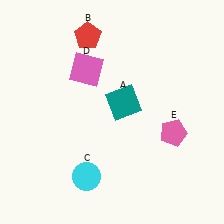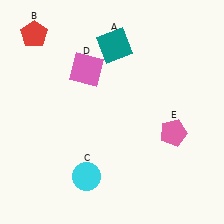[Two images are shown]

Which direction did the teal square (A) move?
The teal square (A) moved up.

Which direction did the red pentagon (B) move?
The red pentagon (B) moved left.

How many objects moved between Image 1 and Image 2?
2 objects moved between the two images.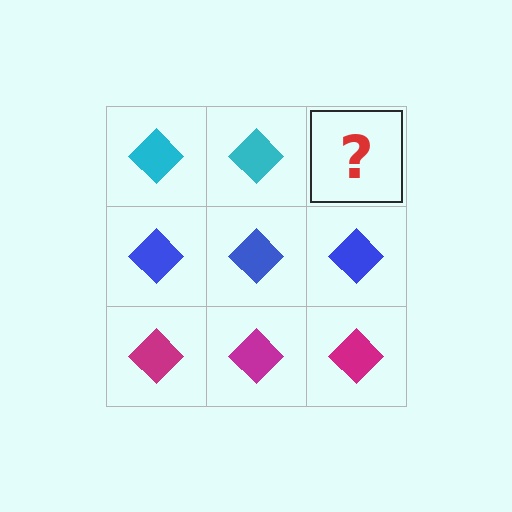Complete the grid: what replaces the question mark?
The question mark should be replaced with a cyan diamond.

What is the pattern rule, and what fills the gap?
The rule is that each row has a consistent color. The gap should be filled with a cyan diamond.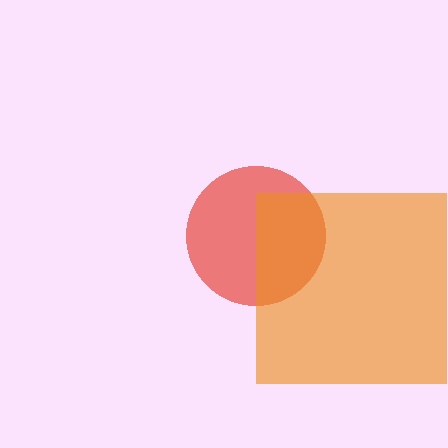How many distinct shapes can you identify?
There are 2 distinct shapes: a red circle, an orange square.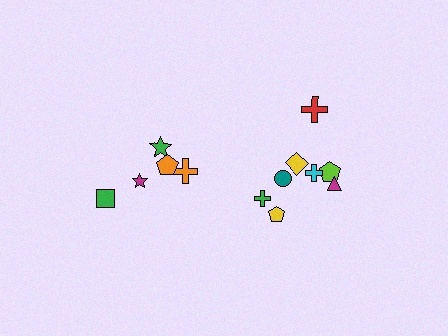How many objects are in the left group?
There are 5 objects.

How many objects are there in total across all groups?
There are 13 objects.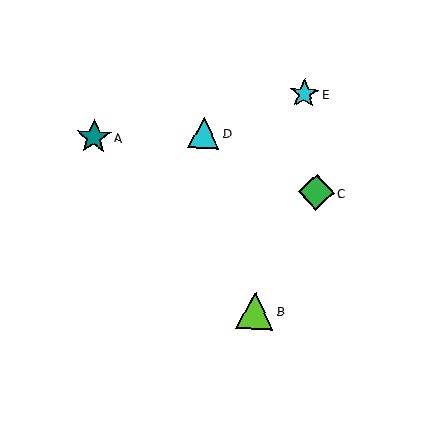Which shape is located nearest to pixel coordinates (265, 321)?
The lime triangle (labeled B) at (255, 311) is nearest to that location.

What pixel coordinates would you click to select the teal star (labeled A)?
Click at (94, 137) to select the teal star A.